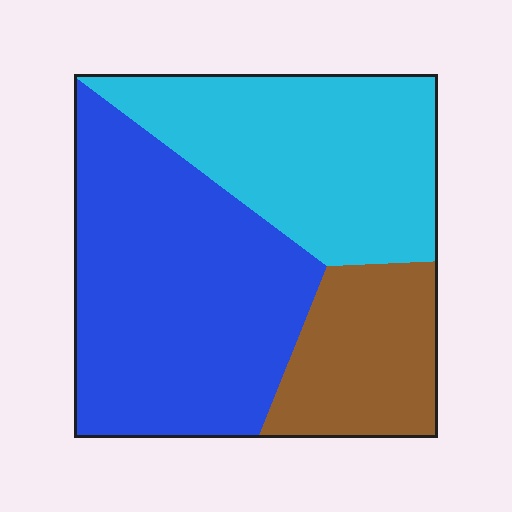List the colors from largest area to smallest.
From largest to smallest: blue, cyan, brown.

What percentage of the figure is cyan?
Cyan takes up about one third (1/3) of the figure.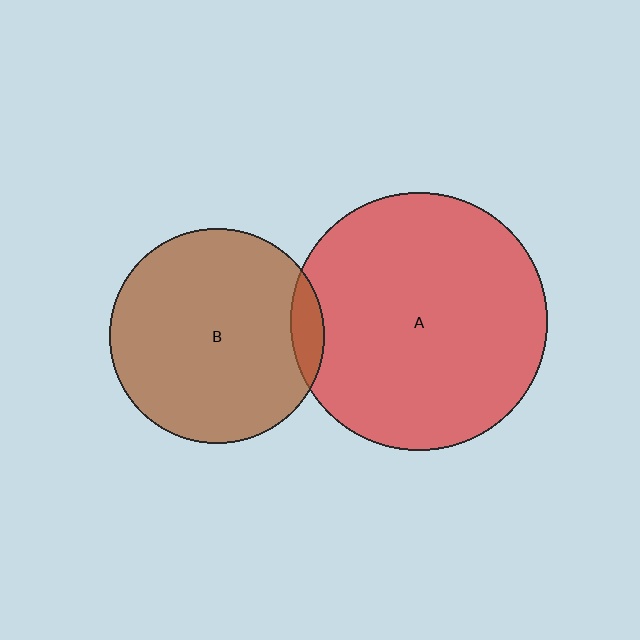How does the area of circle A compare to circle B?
Approximately 1.4 times.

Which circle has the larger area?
Circle A (red).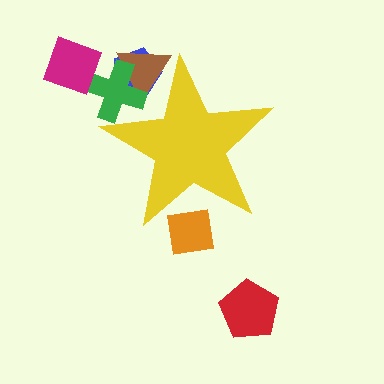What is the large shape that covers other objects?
A yellow star.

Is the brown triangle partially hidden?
Yes, the brown triangle is partially hidden behind the yellow star.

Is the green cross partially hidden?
Yes, the green cross is partially hidden behind the yellow star.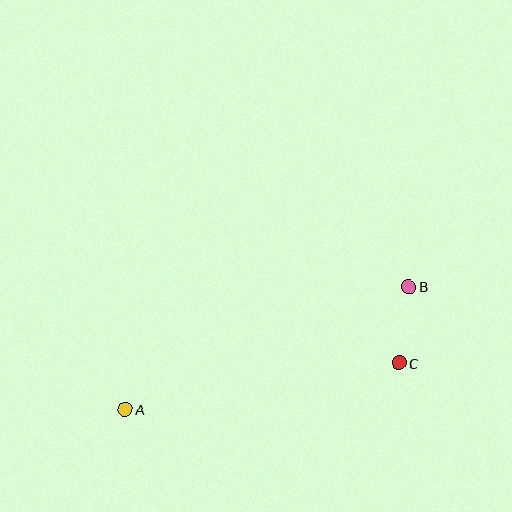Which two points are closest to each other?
Points B and C are closest to each other.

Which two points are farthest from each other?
Points A and B are farthest from each other.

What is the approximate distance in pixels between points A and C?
The distance between A and C is approximately 277 pixels.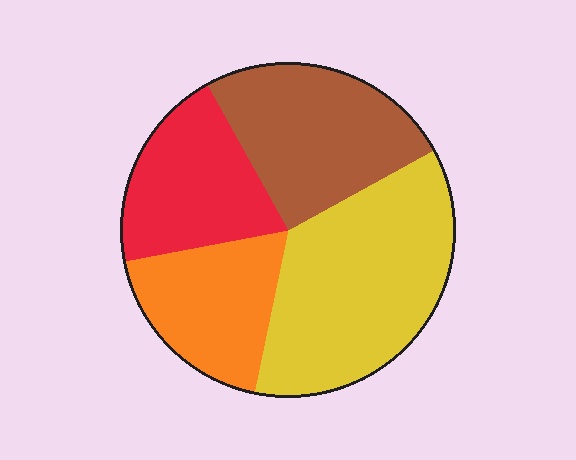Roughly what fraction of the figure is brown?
Brown takes up between a sixth and a third of the figure.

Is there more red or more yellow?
Yellow.